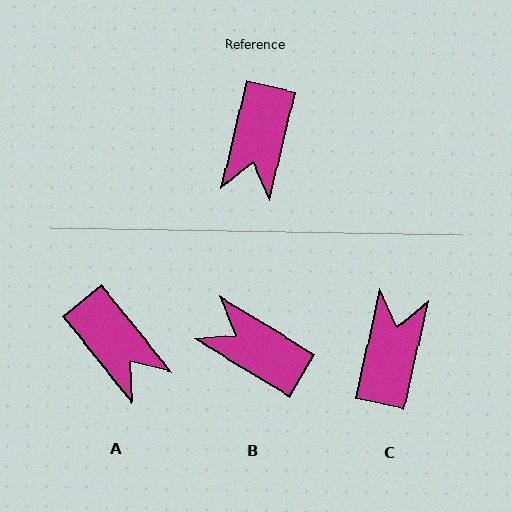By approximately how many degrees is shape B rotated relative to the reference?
Approximately 108 degrees clockwise.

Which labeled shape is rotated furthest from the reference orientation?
C, about 179 degrees away.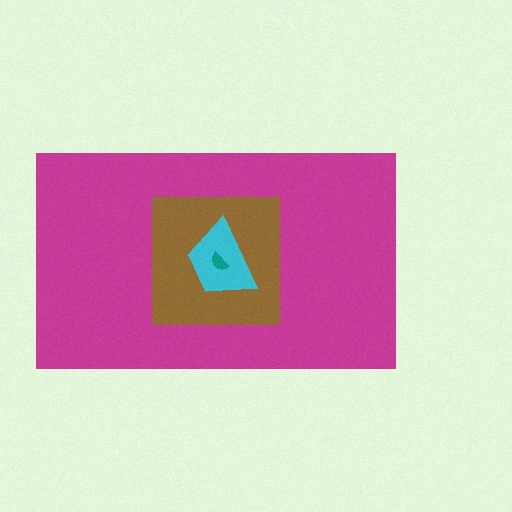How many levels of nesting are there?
4.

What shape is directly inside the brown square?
The cyan trapezoid.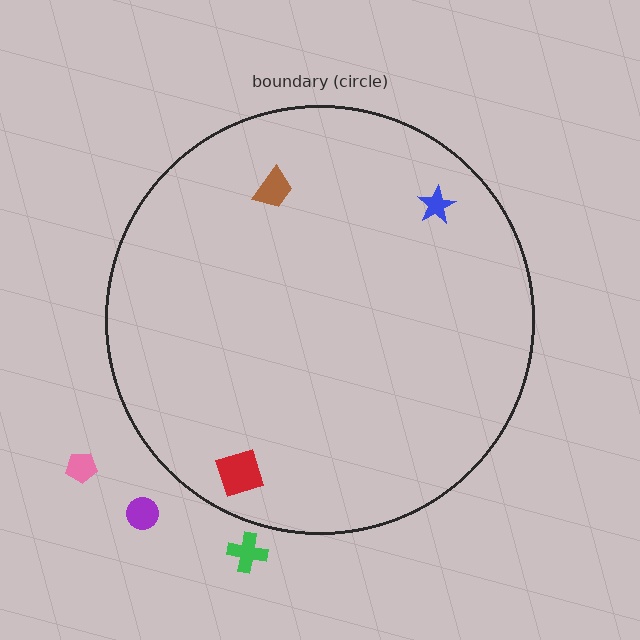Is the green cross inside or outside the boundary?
Outside.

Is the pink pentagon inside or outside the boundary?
Outside.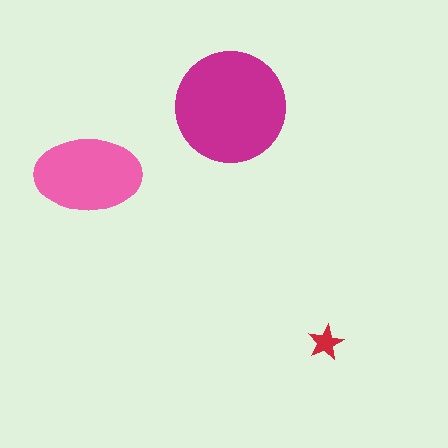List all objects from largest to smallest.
The magenta circle, the pink ellipse, the red star.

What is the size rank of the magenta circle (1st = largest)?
1st.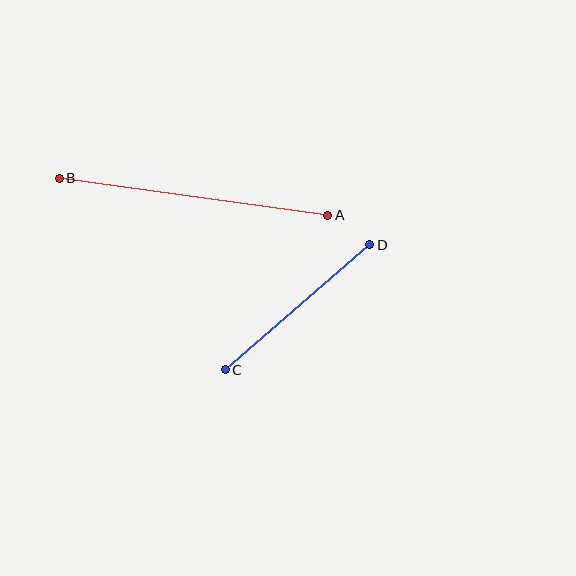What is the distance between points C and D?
The distance is approximately 191 pixels.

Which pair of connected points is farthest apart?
Points A and B are farthest apart.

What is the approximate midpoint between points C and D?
The midpoint is at approximately (297, 307) pixels.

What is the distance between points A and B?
The distance is approximately 271 pixels.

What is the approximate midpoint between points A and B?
The midpoint is at approximately (193, 197) pixels.